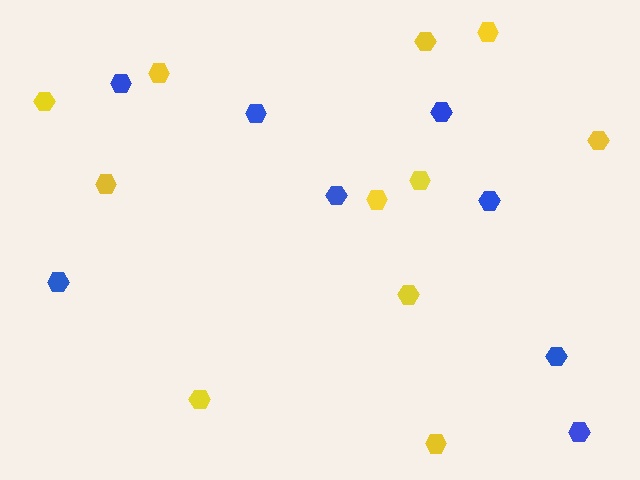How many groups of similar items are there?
There are 2 groups: one group of yellow hexagons (11) and one group of blue hexagons (8).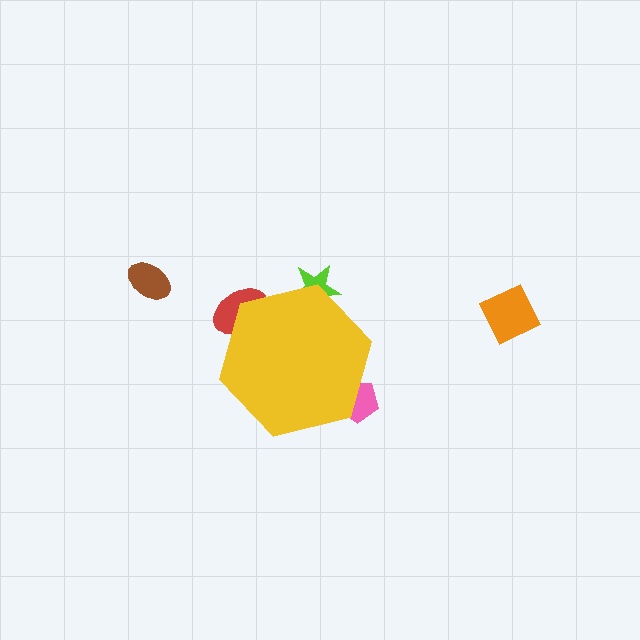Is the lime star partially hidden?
Yes, the lime star is partially hidden behind the yellow hexagon.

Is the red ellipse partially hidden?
Yes, the red ellipse is partially hidden behind the yellow hexagon.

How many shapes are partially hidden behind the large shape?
3 shapes are partially hidden.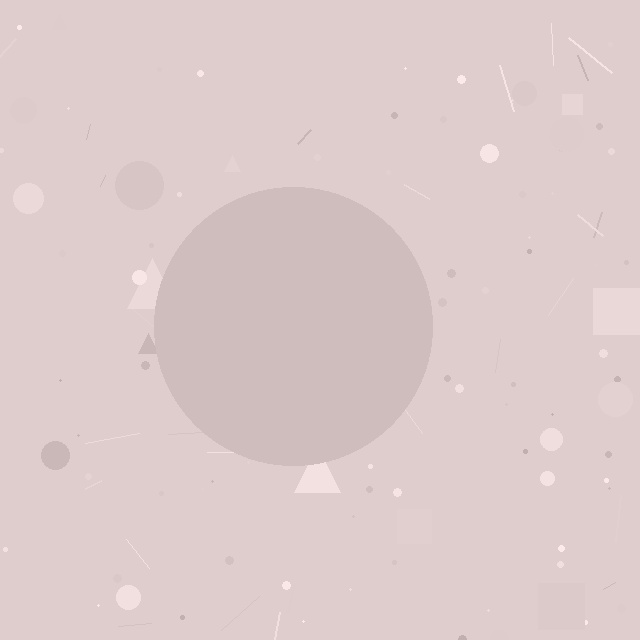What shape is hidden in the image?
A circle is hidden in the image.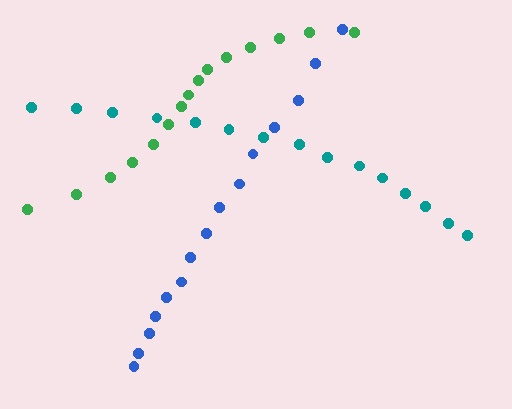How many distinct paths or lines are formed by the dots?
There are 3 distinct paths.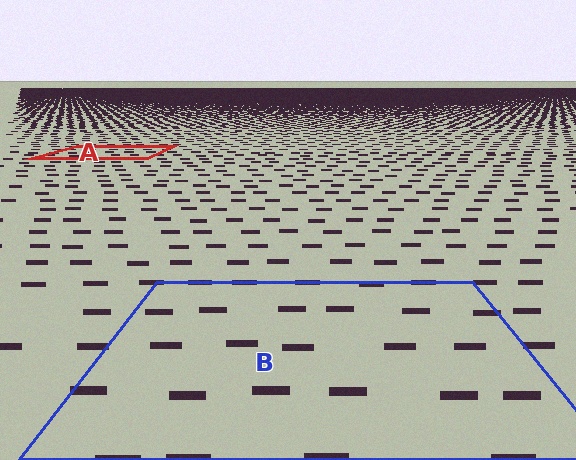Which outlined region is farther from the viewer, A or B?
Region A is farther from the viewer — the texture elements inside it appear smaller and more densely packed.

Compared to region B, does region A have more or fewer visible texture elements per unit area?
Region A has more texture elements per unit area — they are packed more densely because it is farther away.